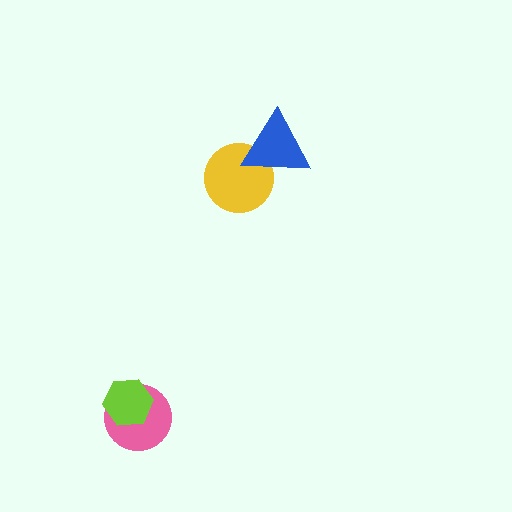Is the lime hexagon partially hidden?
No, no other shape covers it.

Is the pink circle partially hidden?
Yes, it is partially covered by another shape.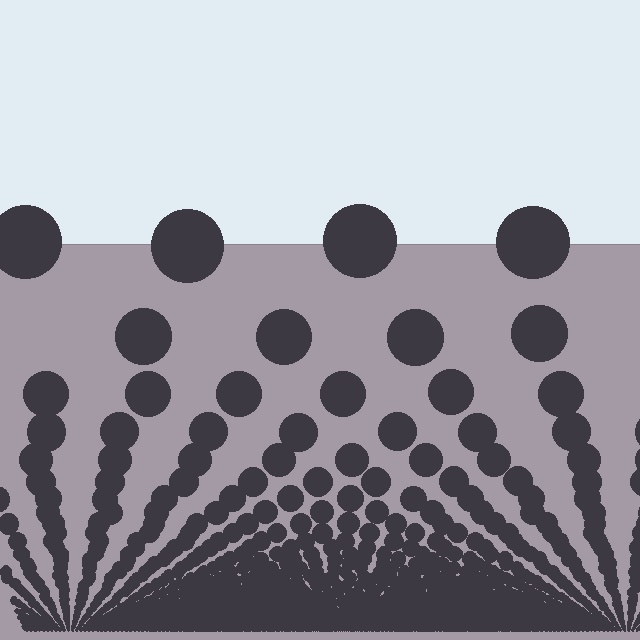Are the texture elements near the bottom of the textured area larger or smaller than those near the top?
Smaller. The gradient is inverted — elements near the bottom are smaller and denser.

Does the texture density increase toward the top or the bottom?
Density increases toward the bottom.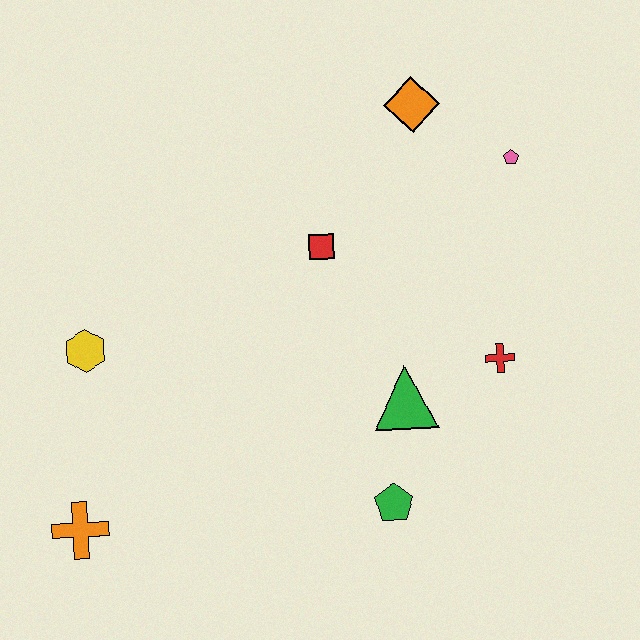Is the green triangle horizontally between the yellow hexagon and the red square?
No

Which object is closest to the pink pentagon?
The orange diamond is closest to the pink pentagon.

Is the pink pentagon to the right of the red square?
Yes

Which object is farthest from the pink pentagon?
The orange cross is farthest from the pink pentagon.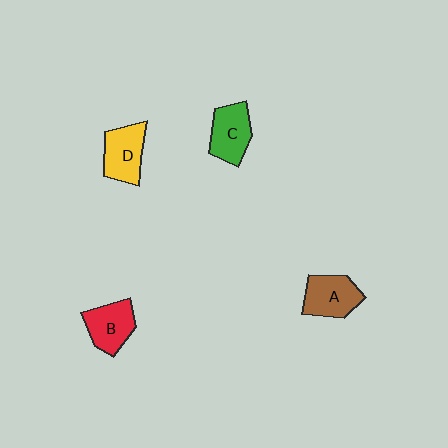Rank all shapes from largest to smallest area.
From largest to smallest: A (brown), D (yellow), C (green), B (red).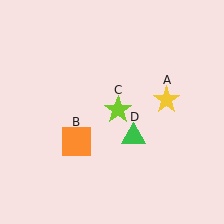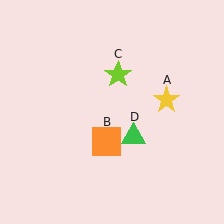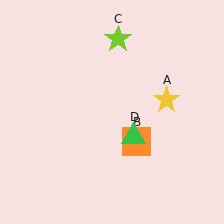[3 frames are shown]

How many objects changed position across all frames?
2 objects changed position: orange square (object B), lime star (object C).